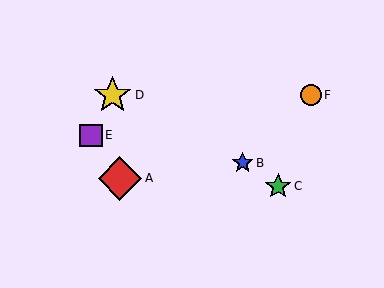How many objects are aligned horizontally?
2 objects (D, F) are aligned horizontally.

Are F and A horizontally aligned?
No, F is at y≈95 and A is at y≈178.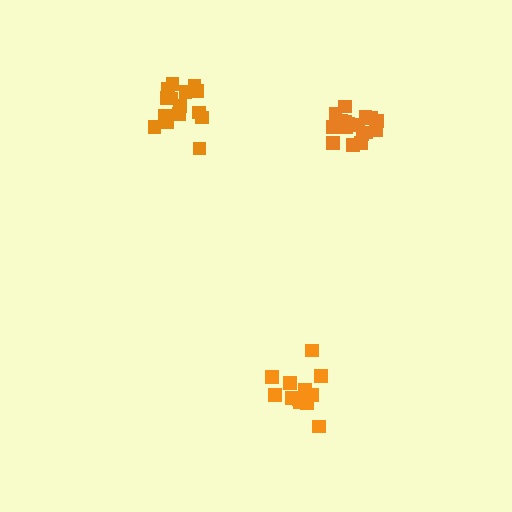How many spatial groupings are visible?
There are 3 spatial groupings.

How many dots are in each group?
Group 1: 15 dots, Group 2: 17 dots, Group 3: 13 dots (45 total).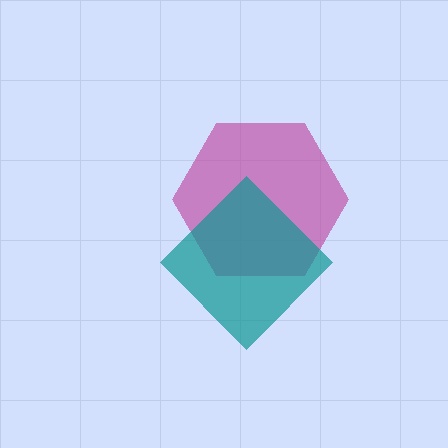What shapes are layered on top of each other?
The layered shapes are: a magenta hexagon, a teal diamond.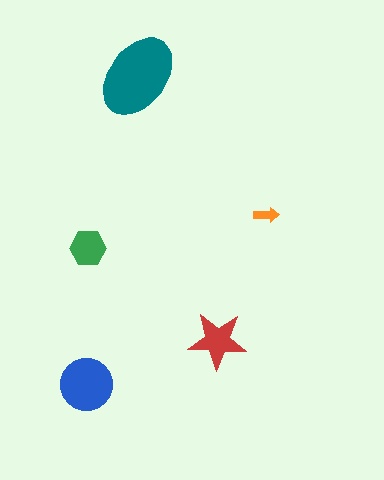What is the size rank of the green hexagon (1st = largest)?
4th.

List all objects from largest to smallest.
The teal ellipse, the blue circle, the red star, the green hexagon, the orange arrow.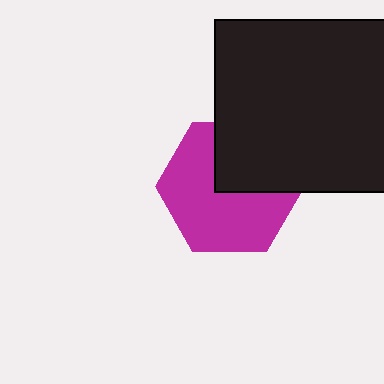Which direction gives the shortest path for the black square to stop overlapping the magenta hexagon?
Moving up gives the shortest separation.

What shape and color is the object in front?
The object in front is a black square.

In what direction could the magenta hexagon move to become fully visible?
The magenta hexagon could move down. That would shift it out from behind the black square entirely.